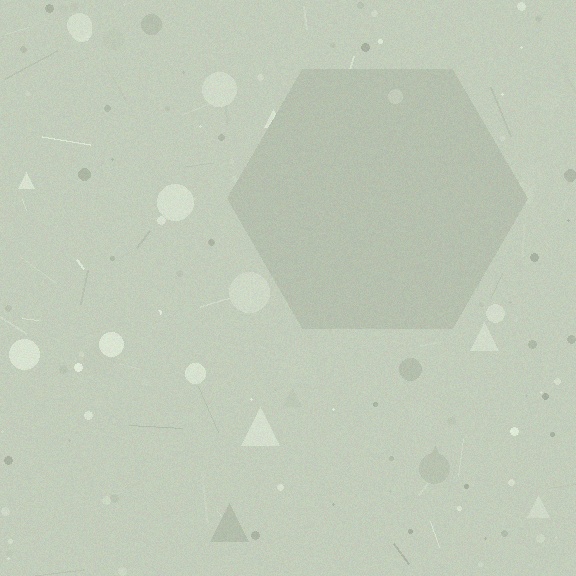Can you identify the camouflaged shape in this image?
The camouflaged shape is a hexagon.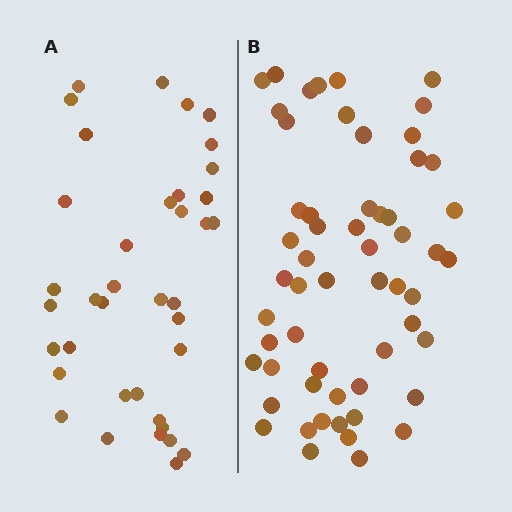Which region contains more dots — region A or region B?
Region B (the right region) has more dots.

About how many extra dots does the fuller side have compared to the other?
Region B has approximately 20 more dots than region A.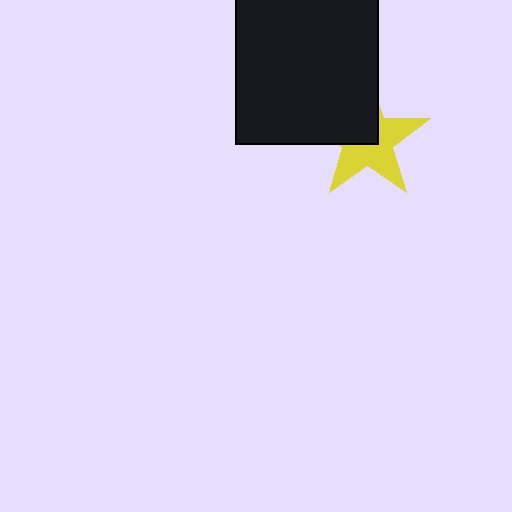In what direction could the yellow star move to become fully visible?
The yellow star could move toward the lower-right. That would shift it out from behind the black rectangle entirely.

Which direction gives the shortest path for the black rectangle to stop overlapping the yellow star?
Moving toward the upper-left gives the shortest separation.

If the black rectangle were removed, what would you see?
You would see the complete yellow star.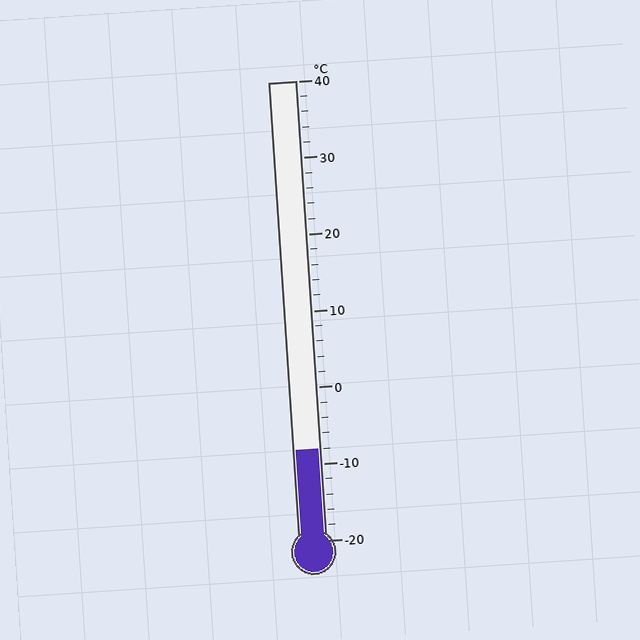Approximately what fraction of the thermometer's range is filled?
The thermometer is filled to approximately 20% of its range.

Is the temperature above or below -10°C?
The temperature is above -10°C.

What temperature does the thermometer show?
The thermometer shows approximately -8°C.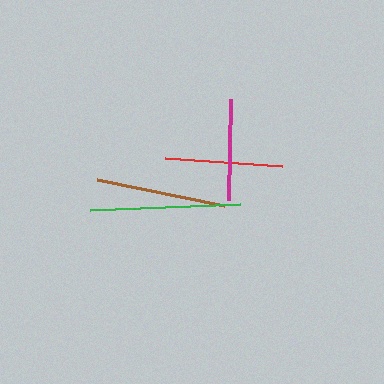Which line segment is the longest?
The green line is the longest at approximately 150 pixels.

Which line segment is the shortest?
The magenta line is the shortest at approximately 101 pixels.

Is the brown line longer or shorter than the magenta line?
The brown line is longer than the magenta line.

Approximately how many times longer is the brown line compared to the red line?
The brown line is approximately 1.1 times the length of the red line.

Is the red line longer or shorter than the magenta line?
The red line is longer than the magenta line.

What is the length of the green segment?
The green segment is approximately 150 pixels long.